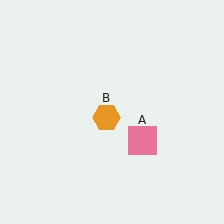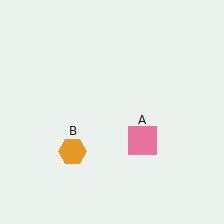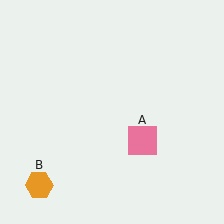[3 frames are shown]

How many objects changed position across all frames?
1 object changed position: orange hexagon (object B).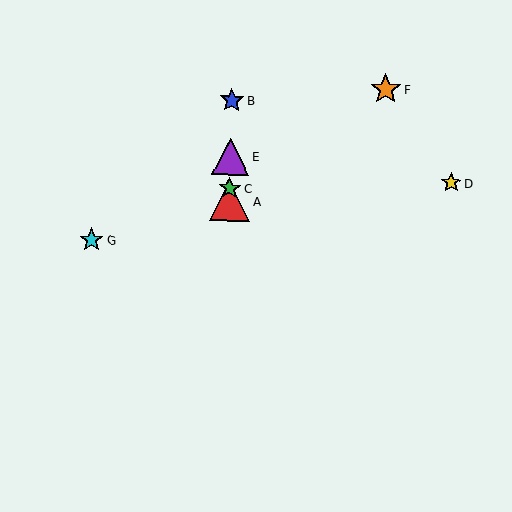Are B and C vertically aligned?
Yes, both are at x≈232.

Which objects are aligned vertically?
Objects A, B, C, E are aligned vertically.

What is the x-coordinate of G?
Object G is at x≈92.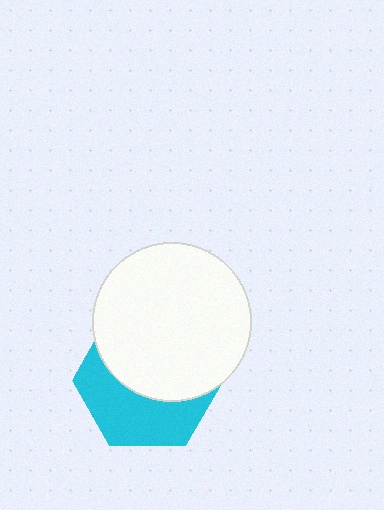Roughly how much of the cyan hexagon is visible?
A small part of it is visible (roughly 44%).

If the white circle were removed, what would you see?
You would see the complete cyan hexagon.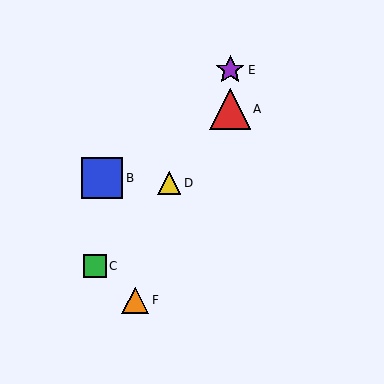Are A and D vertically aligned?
No, A is at x≈230 and D is at x≈169.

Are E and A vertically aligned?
Yes, both are at x≈230.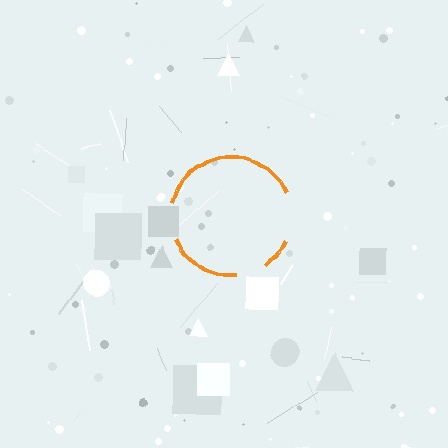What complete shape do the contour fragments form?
The contour fragments form a circle.